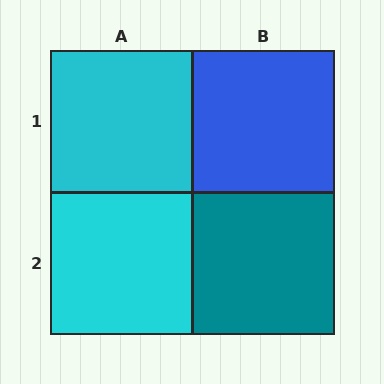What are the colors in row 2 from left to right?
Cyan, teal.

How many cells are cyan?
2 cells are cyan.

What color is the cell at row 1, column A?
Cyan.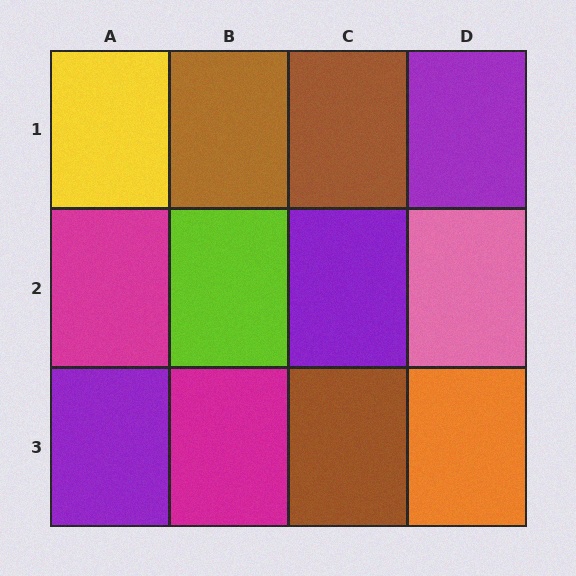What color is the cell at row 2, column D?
Pink.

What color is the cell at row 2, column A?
Magenta.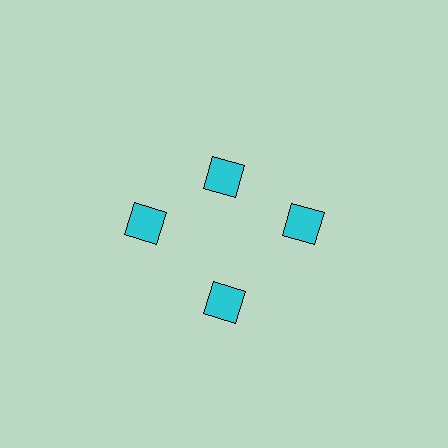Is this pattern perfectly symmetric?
No. The 4 cyan squares are arranged in a ring, but one element near the 12 o'clock position is pulled inward toward the center, breaking the 4-fold rotational symmetry.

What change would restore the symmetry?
The symmetry would be restored by moving it outward, back onto the ring so that all 4 squares sit at equal angles and equal distance from the center.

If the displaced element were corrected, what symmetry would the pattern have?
It would have 4-fold rotational symmetry — the pattern would map onto itself every 90 degrees.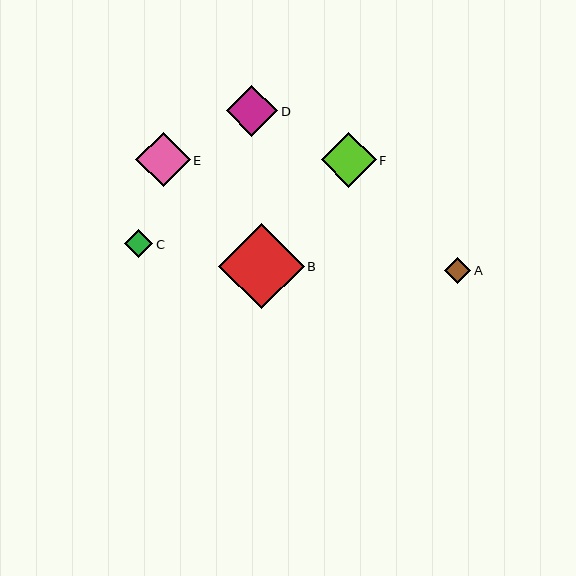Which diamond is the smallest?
Diamond A is the smallest with a size of approximately 26 pixels.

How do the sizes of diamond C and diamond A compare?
Diamond C and diamond A are approximately the same size.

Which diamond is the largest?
Diamond B is the largest with a size of approximately 85 pixels.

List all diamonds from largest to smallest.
From largest to smallest: B, F, E, D, C, A.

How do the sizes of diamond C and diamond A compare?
Diamond C and diamond A are approximately the same size.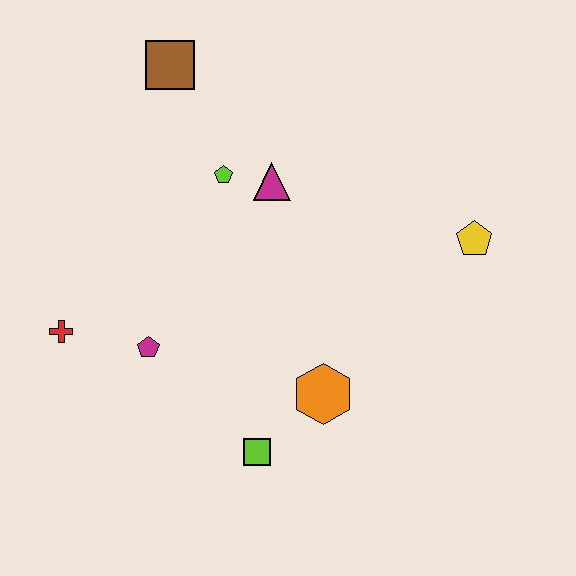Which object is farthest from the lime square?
The brown square is farthest from the lime square.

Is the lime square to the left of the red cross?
No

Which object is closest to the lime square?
The orange hexagon is closest to the lime square.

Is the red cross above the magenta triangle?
No